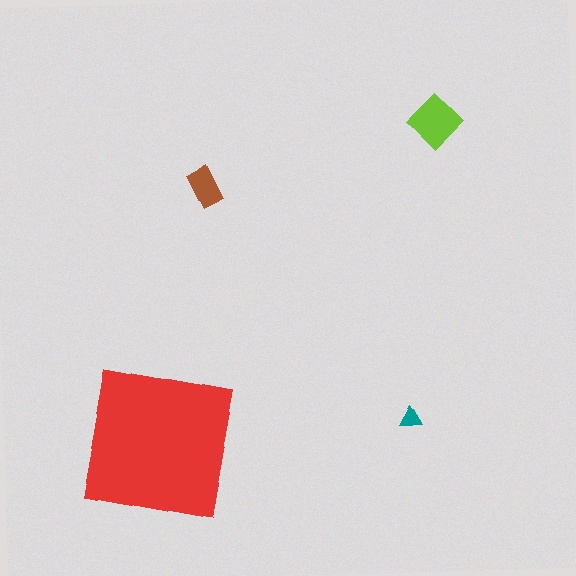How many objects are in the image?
There are 4 objects in the image.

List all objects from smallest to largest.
The teal triangle, the brown rectangle, the lime diamond, the red square.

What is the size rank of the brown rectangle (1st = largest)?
3rd.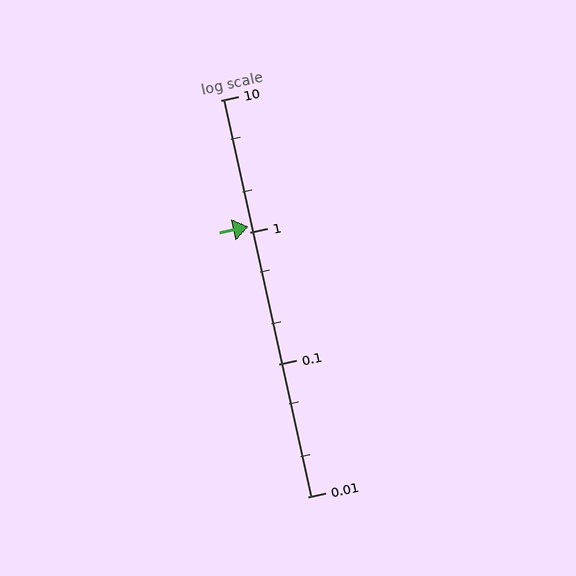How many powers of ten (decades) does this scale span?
The scale spans 3 decades, from 0.01 to 10.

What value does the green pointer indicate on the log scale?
The pointer indicates approximately 1.1.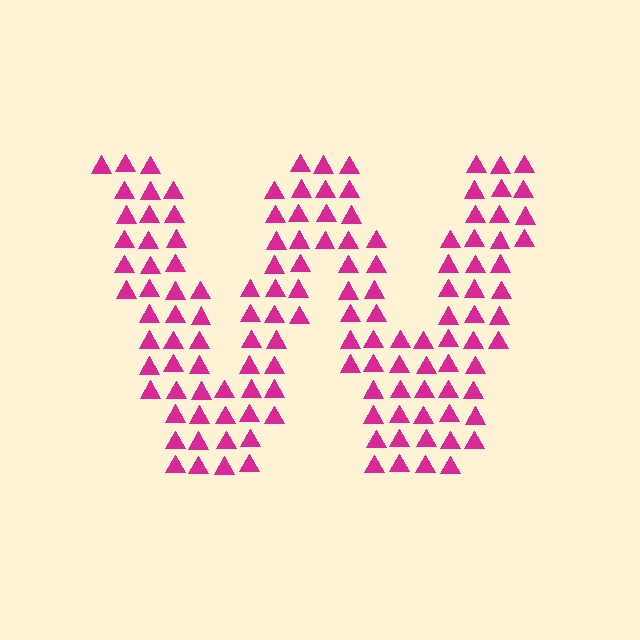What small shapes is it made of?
It is made of small triangles.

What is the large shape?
The large shape is the letter W.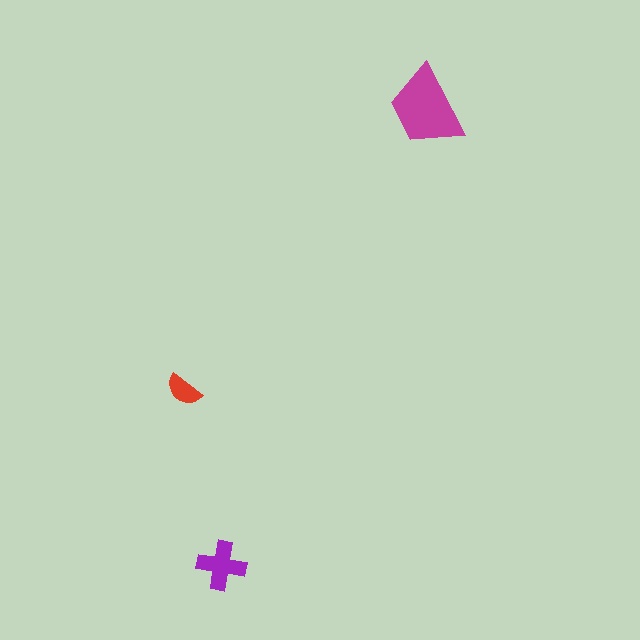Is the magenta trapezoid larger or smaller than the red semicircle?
Larger.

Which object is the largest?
The magenta trapezoid.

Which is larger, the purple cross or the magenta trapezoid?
The magenta trapezoid.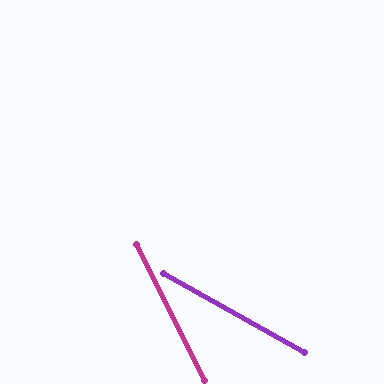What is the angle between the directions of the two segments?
Approximately 34 degrees.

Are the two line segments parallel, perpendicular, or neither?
Neither parallel nor perpendicular — they differ by about 34°.